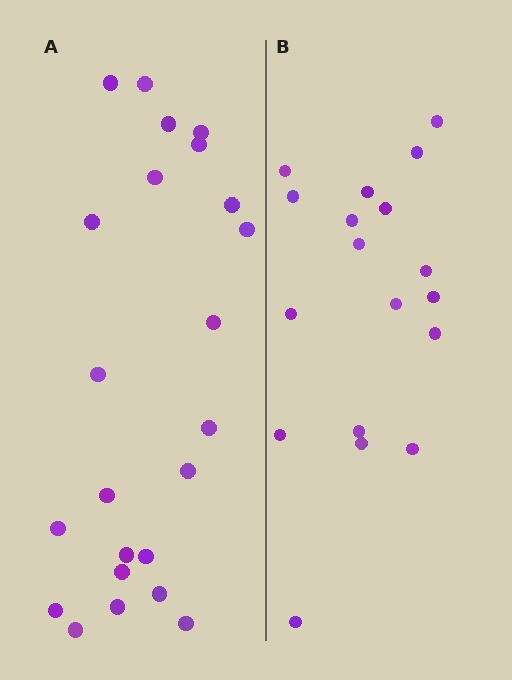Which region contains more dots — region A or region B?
Region A (the left region) has more dots.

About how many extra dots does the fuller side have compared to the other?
Region A has about 5 more dots than region B.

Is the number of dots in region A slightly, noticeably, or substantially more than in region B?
Region A has noticeably more, but not dramatically so. The ratio is roughly 1.3 to 1.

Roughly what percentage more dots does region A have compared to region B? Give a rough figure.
About 30% more.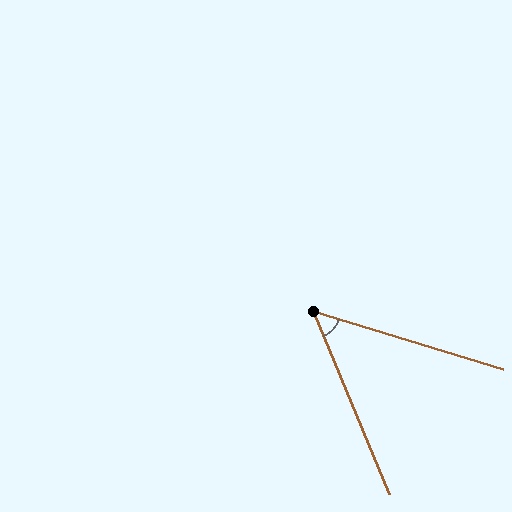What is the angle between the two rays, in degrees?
Approximately 51 degrees.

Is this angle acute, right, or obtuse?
It is acute.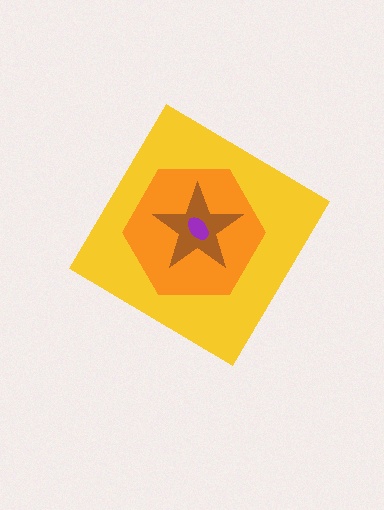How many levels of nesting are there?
4.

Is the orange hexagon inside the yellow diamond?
Yes.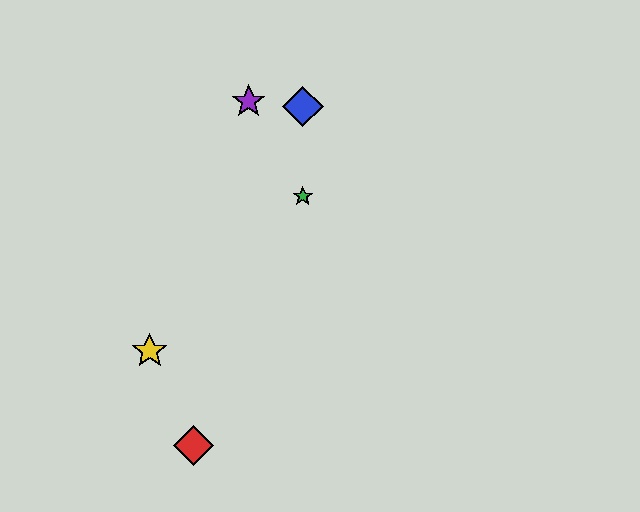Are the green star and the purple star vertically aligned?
No, the green star is at x≈303 and the purple star is at x≈249.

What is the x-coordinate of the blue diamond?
The blue diamond is at x≈303.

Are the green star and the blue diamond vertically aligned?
Yes, both are at x≈303.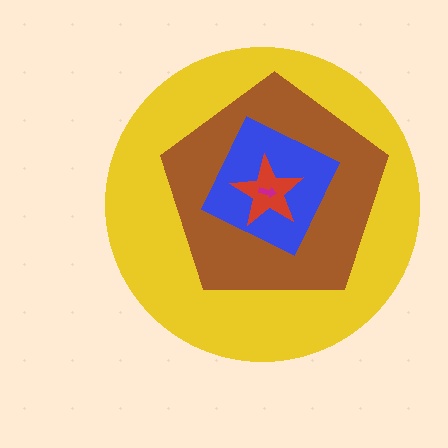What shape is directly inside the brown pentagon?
The blue square.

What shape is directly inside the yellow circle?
The brown pentagon.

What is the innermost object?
The magenta arrow.